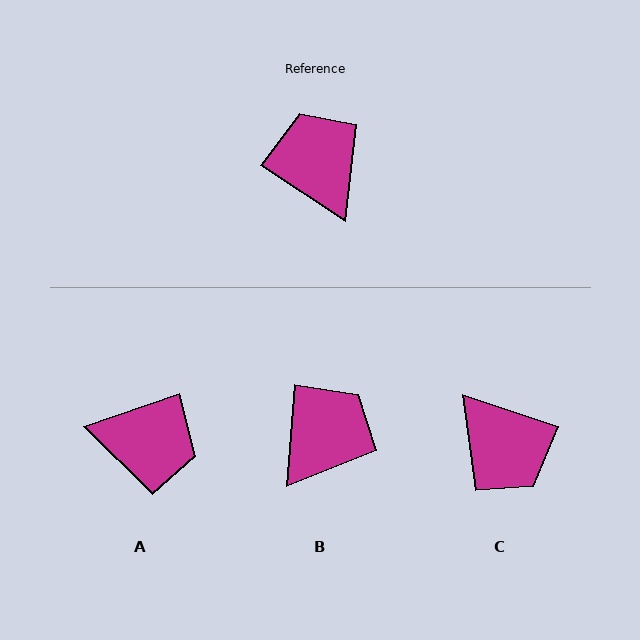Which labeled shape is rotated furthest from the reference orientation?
C, about 165 degrees away.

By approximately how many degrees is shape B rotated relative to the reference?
Approximately 61 degrees clockwise.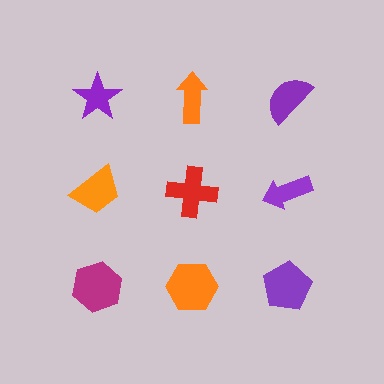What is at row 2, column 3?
A purple arrow.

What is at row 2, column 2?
A red cross.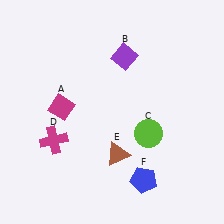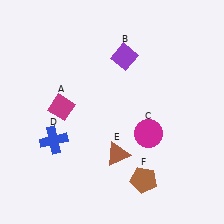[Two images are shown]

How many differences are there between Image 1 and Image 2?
There are 3 differences between the two images.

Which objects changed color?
C changed from lime to magenta. D changed from magenta to blue. F changed from blue to brown.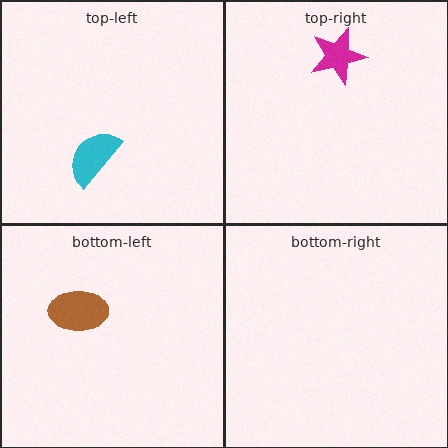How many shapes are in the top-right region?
1.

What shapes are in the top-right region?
The magenta star.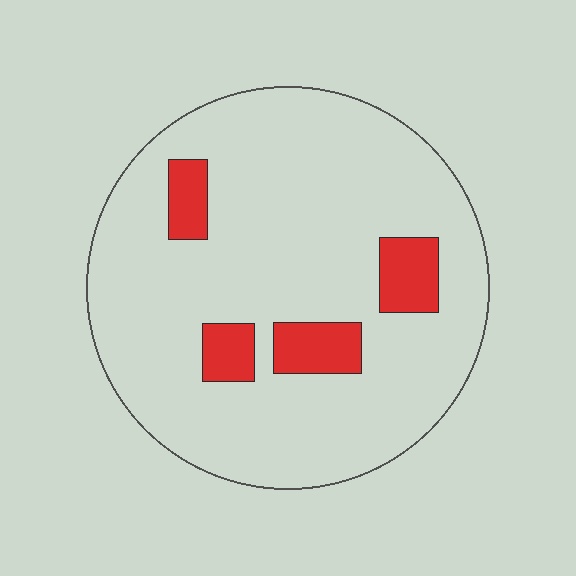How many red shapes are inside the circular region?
4.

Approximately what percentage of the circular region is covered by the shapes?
Approximately 10%.